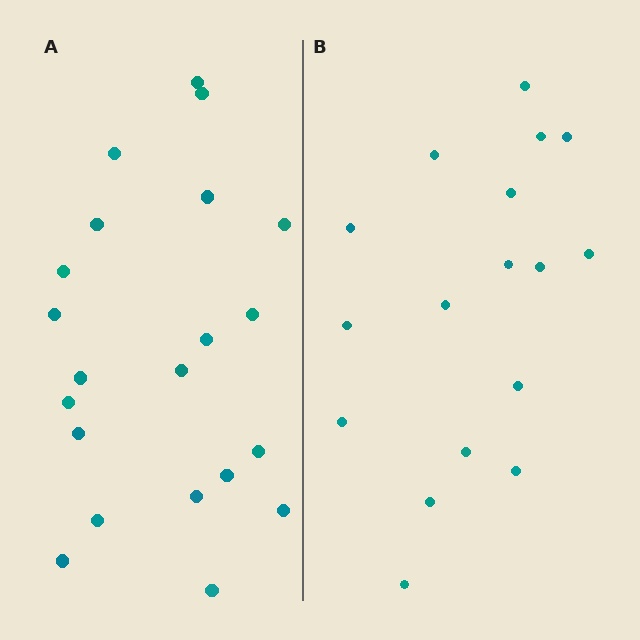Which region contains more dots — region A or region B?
Region A (the left region) has more dots.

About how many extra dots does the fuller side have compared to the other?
Region A has about 4 more dots than region B.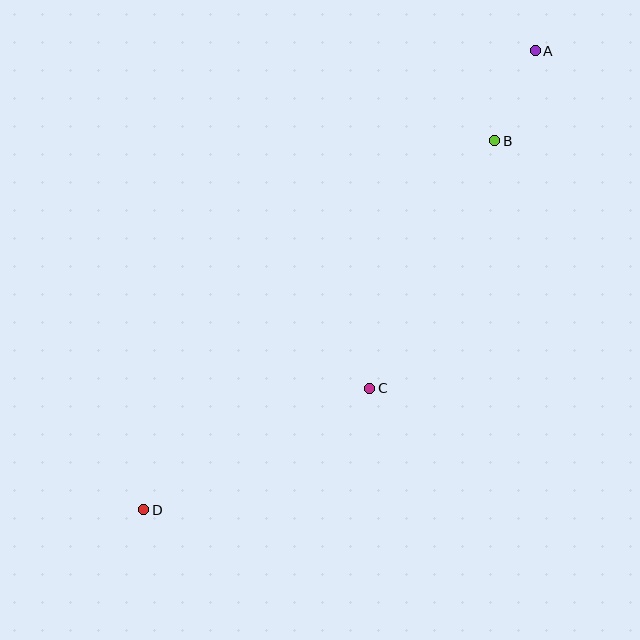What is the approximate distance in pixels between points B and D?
The distance between B and D is approximately 509 pixels.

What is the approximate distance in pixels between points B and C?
The distance between B and C is approximately 278 pixels.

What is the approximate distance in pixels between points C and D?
The distance between C and D is approximately 256 pixels.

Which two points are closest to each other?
Points A and B are closest to each other.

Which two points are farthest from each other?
Points A and D are farthest from each other.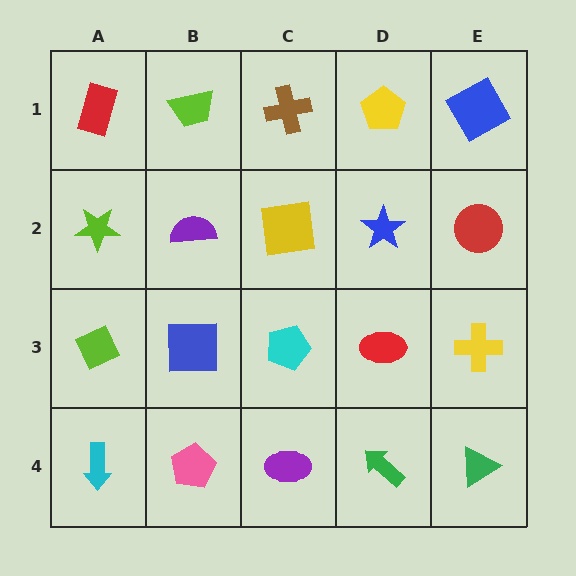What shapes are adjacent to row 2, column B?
A lime trapezoid (row 1, column B), a blue square (row 3, column B), a lime star (row 2, column A), a yellow square (row 2, column C).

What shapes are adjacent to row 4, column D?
A red ellipse (row 3, column D), a purple ellipse (row 4, column C), a green triangle (row 4, column E).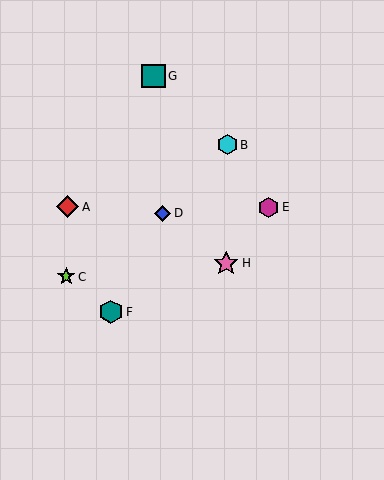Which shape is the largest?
The pink star (labeled H) is the largest.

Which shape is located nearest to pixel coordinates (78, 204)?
The red diamond (labeled A) at (68, 207) is nearest to that location.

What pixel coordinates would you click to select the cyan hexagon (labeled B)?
Click at (227, 145) to select the cyan hexagon B.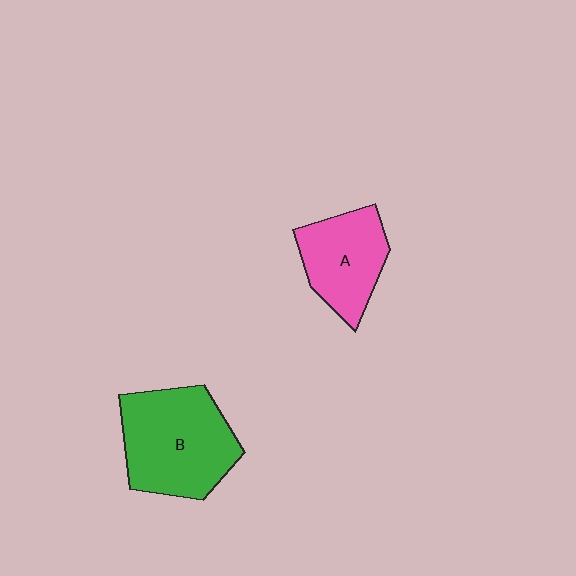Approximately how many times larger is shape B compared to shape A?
Approximately 1.5 times.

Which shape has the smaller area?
Shape A (pink).